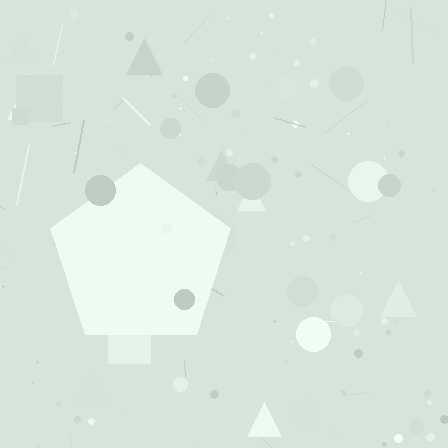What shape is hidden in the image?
A pentagon is hidden in the image.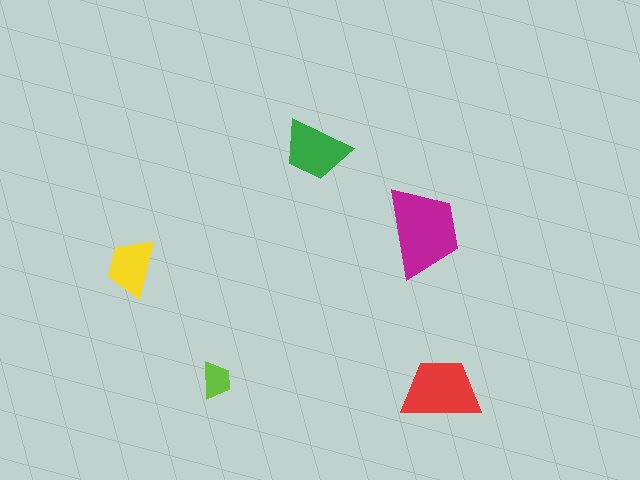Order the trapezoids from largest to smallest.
the magenta one, the red one, the green one, the yellow one, the lime one.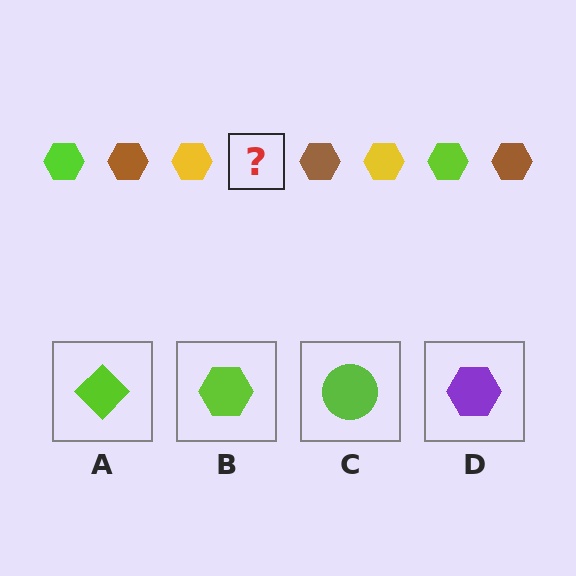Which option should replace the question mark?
Option B.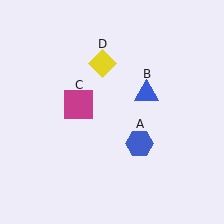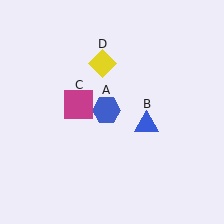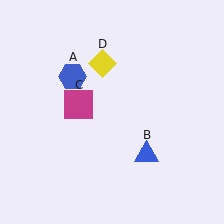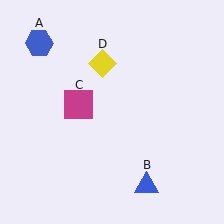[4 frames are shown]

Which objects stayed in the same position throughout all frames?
Magenta square (object C) and yellow diamond (object D) remained stationary.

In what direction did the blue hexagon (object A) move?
The blue hexagon (object A) moved up and to the left.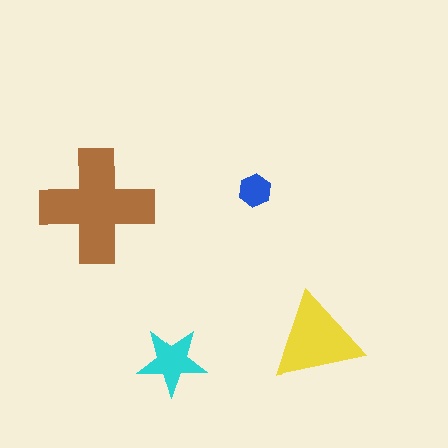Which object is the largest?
The brown cross.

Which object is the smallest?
The blue hexagon.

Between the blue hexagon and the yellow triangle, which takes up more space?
The yellow triangle.